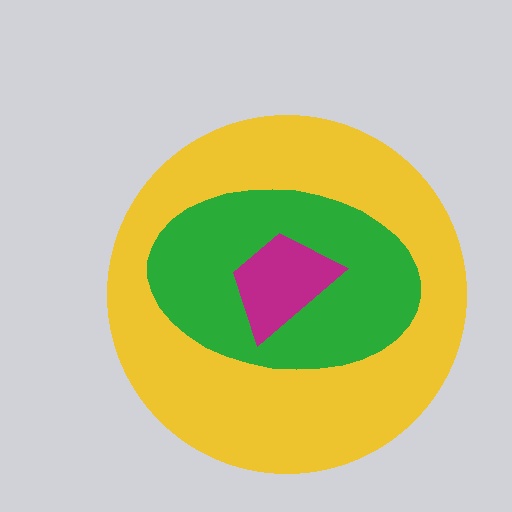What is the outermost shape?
The yellow circle.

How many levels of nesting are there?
3.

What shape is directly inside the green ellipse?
The magenta trapezoid.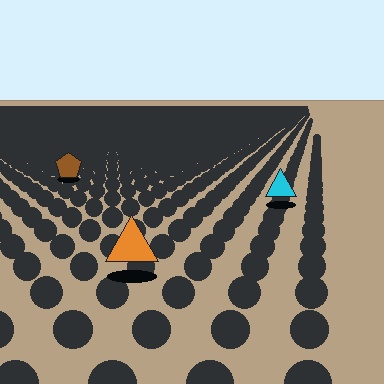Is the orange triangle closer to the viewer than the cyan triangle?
Yes. The orange triangle is closer — you can tell from the texture gradient: the ground texture is coarser near it.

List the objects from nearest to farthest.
From nearest to farthest: the orange triangle, the cyan triangle, the brown pentagon.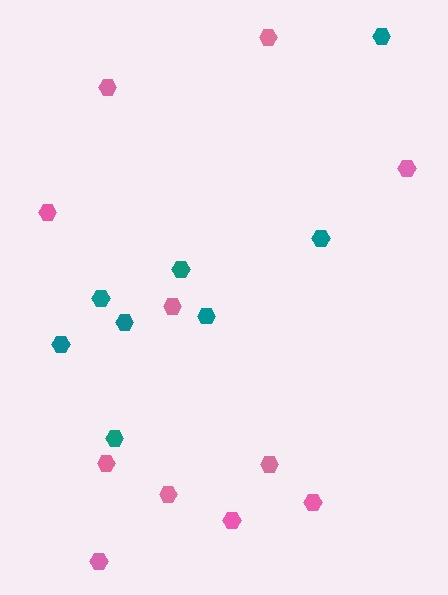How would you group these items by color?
There are 2 groups: one group of pink hexagons (11) and one group of teal hexagons (8).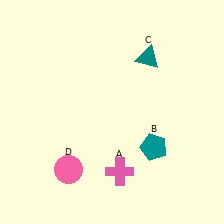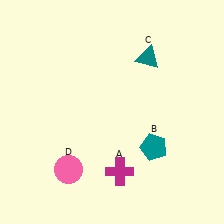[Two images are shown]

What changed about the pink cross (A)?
In Image 1, A is pink. In Image 2, it changed to magenta.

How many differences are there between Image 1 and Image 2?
There is 1 difference between the two images.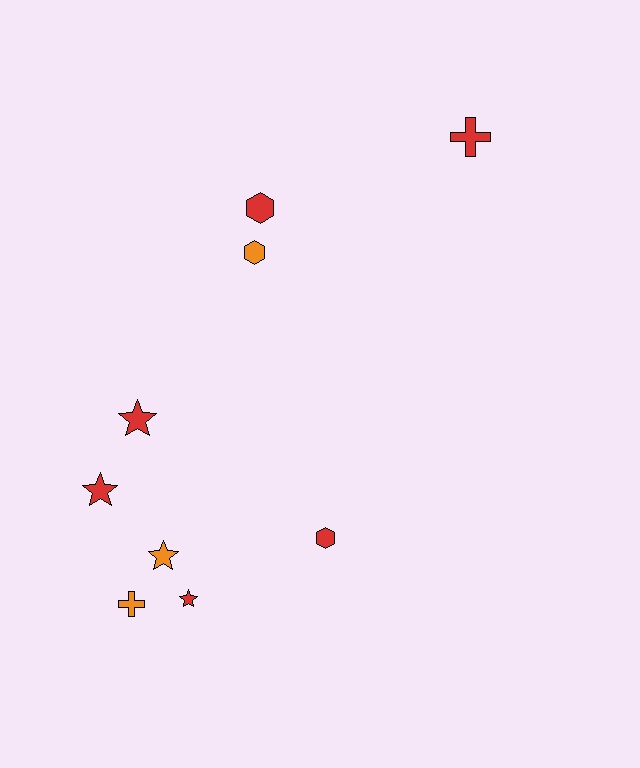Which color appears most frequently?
Red, with 6 objects.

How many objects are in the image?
There are 9 objects.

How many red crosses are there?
There is 1 red cross.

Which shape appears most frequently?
Star, with 4 objects.